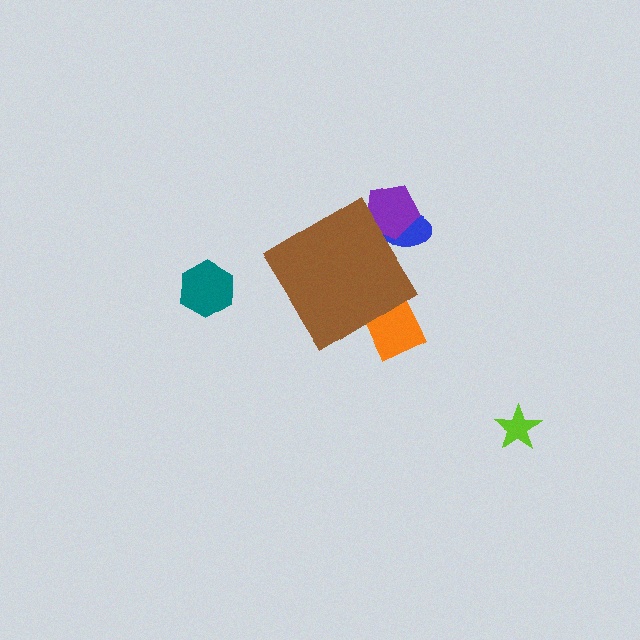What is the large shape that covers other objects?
A brown diamond.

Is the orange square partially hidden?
Yes, the orange square is partially hidden behind the brown diamond.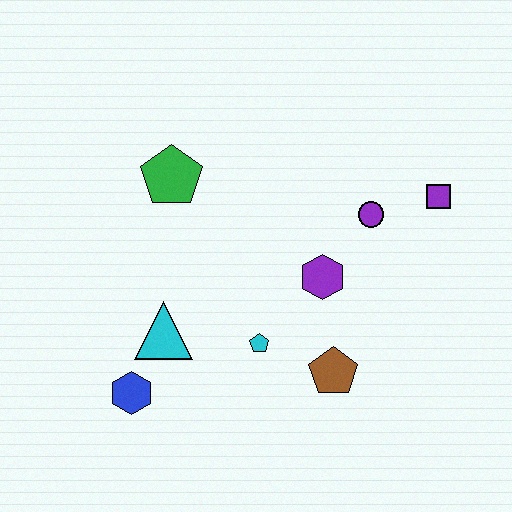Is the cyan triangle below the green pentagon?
Yes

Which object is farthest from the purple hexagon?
The blue hexagon is farthest from the purple hexagon.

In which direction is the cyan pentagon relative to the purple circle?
The cyan pentagon is below the purple circle.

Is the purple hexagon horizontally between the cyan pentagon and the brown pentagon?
Yes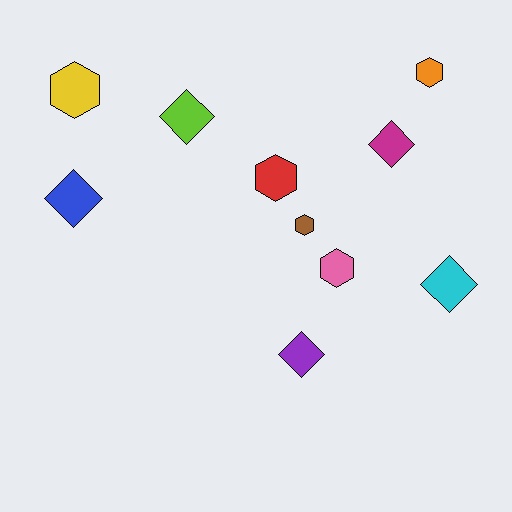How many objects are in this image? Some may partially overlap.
There are 10 objects.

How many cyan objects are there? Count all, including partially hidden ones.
There is 1 cyan object.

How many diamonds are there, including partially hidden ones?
There are 5 diamonds.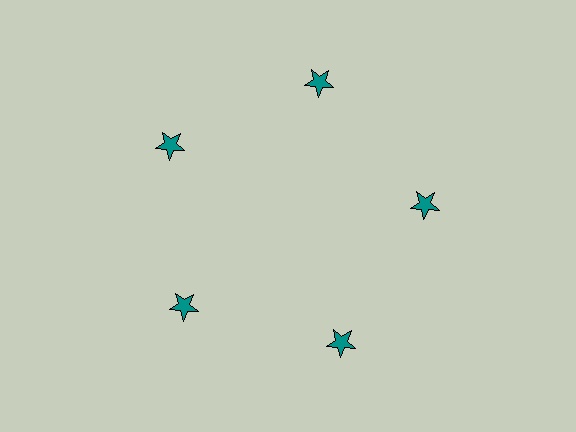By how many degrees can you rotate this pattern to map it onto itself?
The pattern maps onto itself every 72 degrees of rotation.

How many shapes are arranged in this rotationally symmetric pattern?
There are 5 shapes, arranged in 5 groups of 1.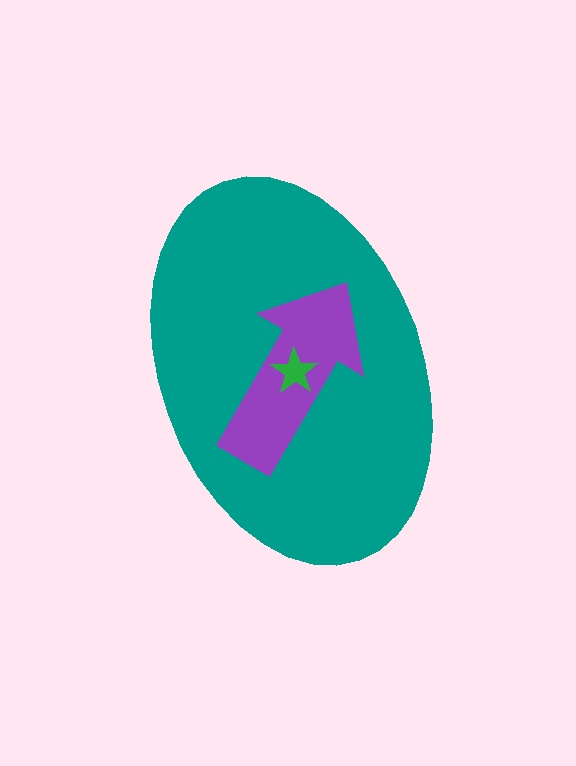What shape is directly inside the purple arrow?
The green star.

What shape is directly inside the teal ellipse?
The purple arrow.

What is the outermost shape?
The teal ellipse.